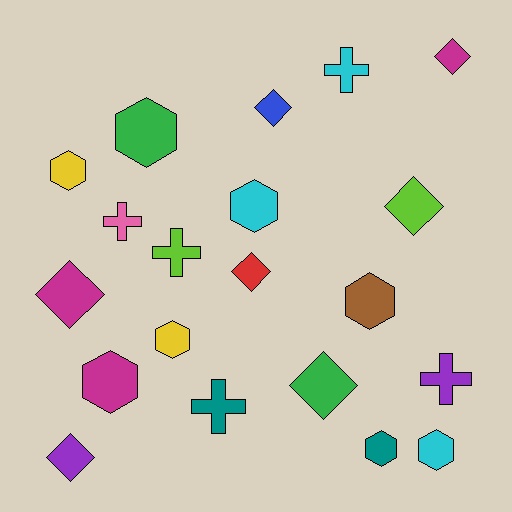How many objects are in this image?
There are 20 objects.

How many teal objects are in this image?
There are 2 teal objects.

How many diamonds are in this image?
There are 7 diamonds.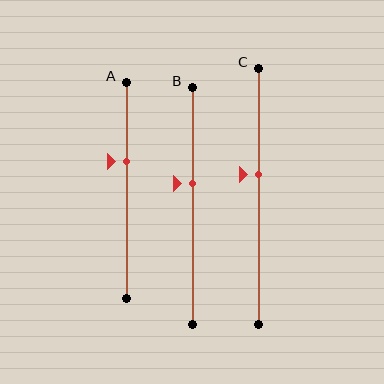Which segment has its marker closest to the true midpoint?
Segment C has its marker closest to the true midpoint.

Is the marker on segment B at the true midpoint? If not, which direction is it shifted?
No, the marker on segment B is shifted upward by about 10% of the segment length.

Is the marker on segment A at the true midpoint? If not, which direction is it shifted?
No, the marker on segment A is shifted upward by about 13% of the segment length.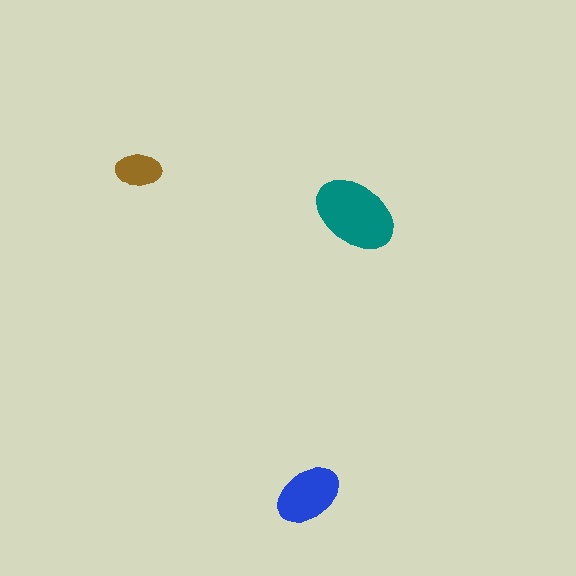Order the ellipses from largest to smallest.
the teal one, the blue one, the brown one.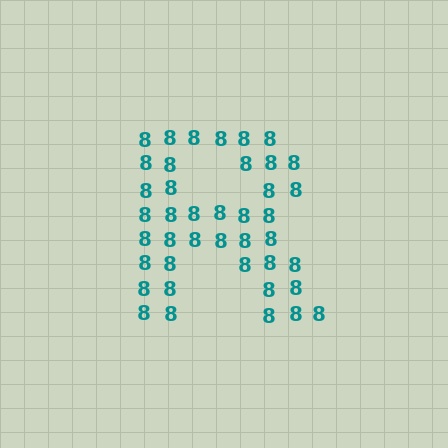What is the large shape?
The large shape is the letter R.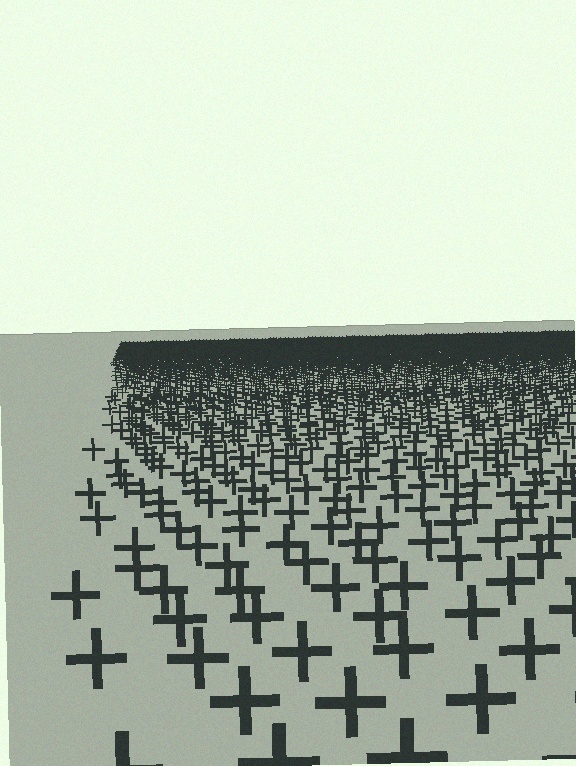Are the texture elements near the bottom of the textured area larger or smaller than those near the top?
Larger. Near the bottom, elements are closer to the viewer and appear at a bigger on-screen size.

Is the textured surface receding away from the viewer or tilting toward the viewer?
The surface is receding away from the viewer. Texture elements get smaller and denser toward the top.